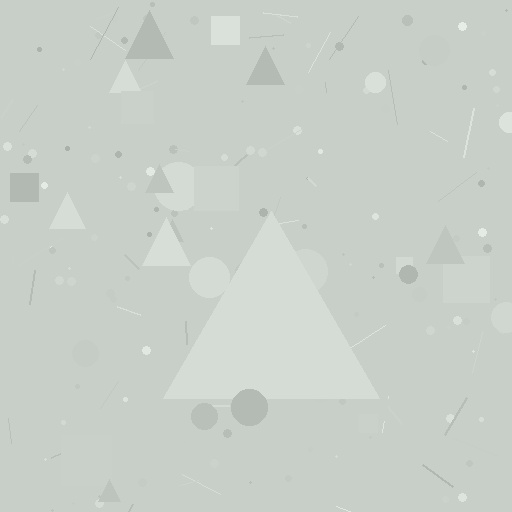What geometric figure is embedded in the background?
A triangle is embedded in the background.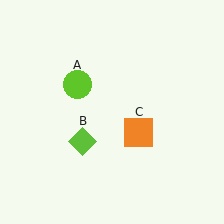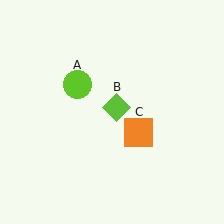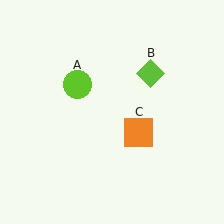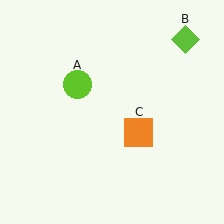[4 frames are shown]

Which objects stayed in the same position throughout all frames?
Lime circle (object A) and orange square (object C) remained stationary.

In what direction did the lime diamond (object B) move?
The lime diamond (object B) moved up and to the right.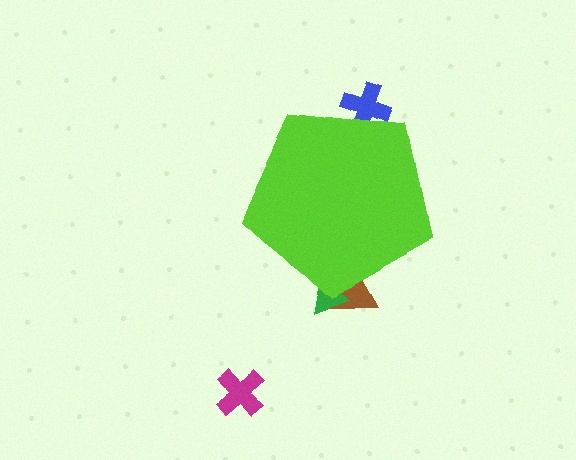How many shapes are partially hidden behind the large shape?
3 shapes are partially hidden.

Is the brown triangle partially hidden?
Yes, the brown triangle is partially hidden behind the lime pentagon.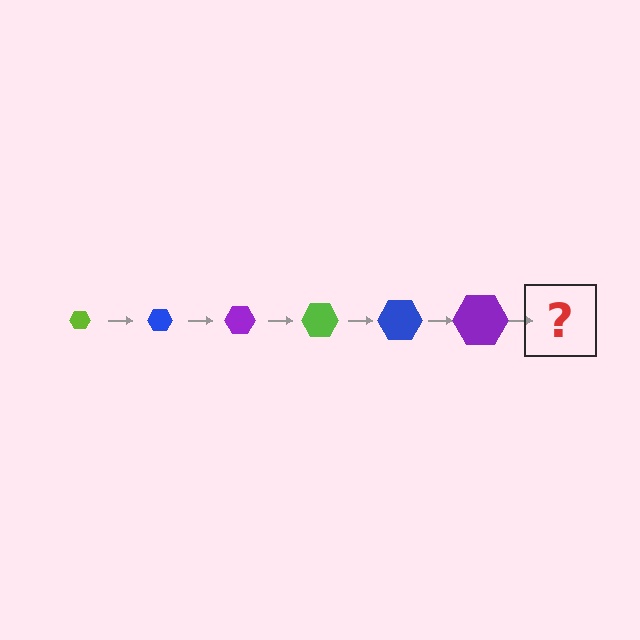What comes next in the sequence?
The next element should be a lime hexagon, larger than the previous one.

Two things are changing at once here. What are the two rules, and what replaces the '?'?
The two rules are that the hexagon grows larger each step and the color cycles through lime, blue, and purple. The '?' should be a lime hexagon, larger than the previous one.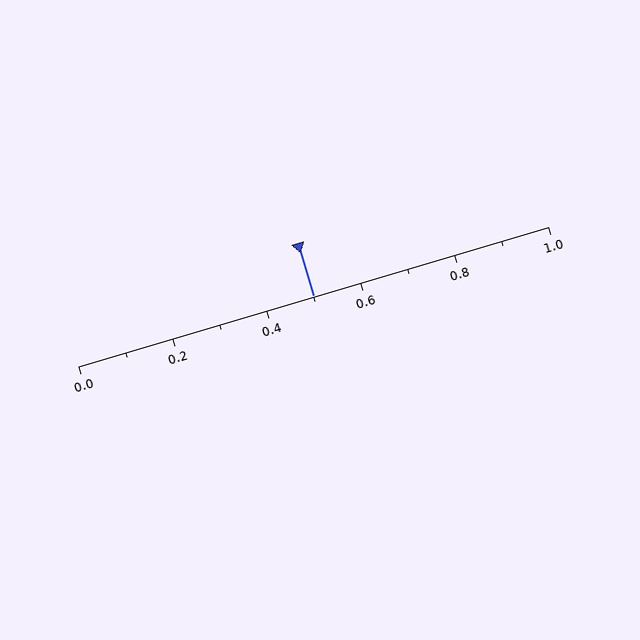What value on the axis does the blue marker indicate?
The marker indicates approximately 0.5.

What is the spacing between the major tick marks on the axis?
The major ticks are spaced 0.2 apart.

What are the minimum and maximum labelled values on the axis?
The axis runs from 0.0 to 1.0.